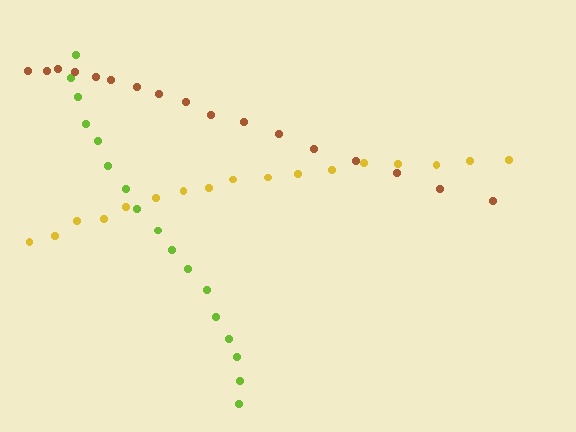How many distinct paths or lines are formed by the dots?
There are 3 distinct paths.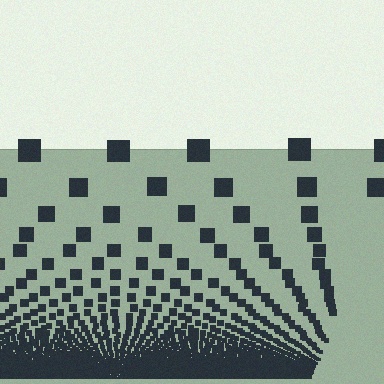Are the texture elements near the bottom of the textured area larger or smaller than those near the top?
Smaller. The gradient is inverted — elements near the bottom are smaller and denser.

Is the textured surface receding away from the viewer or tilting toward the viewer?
The surface appears to tilt toward the viewer. Texture elements get larger and sparser toward the top.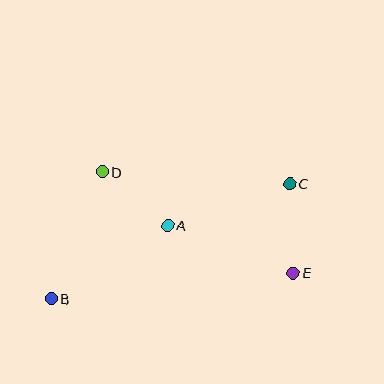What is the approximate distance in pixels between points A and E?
The distance between A and E is approximately 134 pixels.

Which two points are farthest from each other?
Points B and C are farthest from each other.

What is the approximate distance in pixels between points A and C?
The distance between A and C is approximately 129 pixels.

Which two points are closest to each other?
Points A and D are closest to each other.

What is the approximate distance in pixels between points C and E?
The distance between C and E is approximately 89 pixels.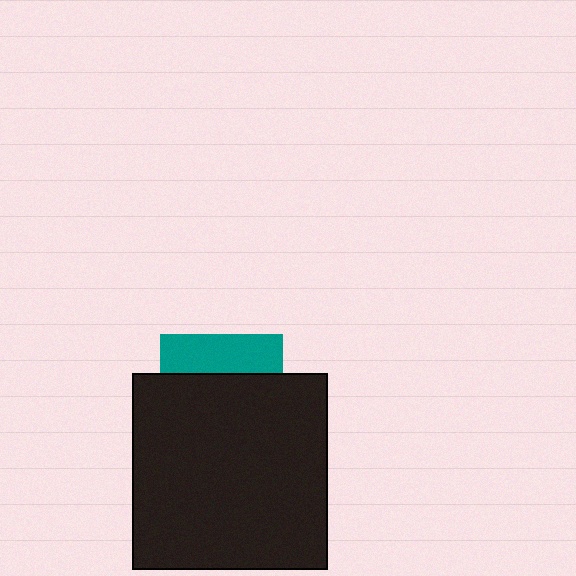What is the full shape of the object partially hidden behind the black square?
The partially hidden object is a teal square.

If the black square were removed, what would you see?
You would see the complete teal square.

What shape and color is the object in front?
The object in front is a black square.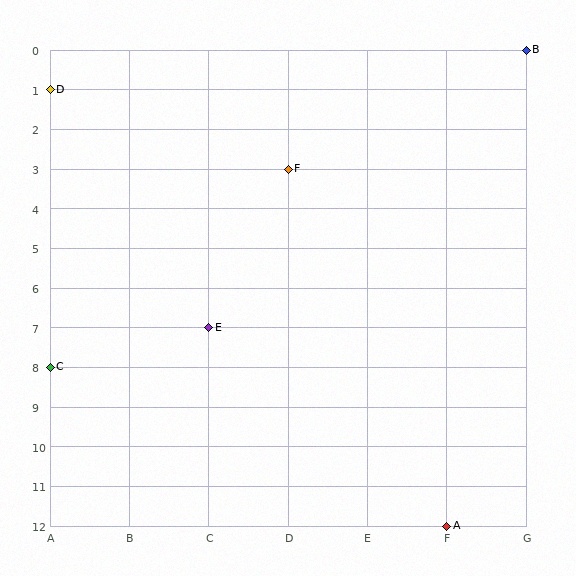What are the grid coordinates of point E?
Point E is at grid coordinates (C, 7).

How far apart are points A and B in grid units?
Points A and B are 1 column and 12 rows apart (about 12.0 grid units diagonally).